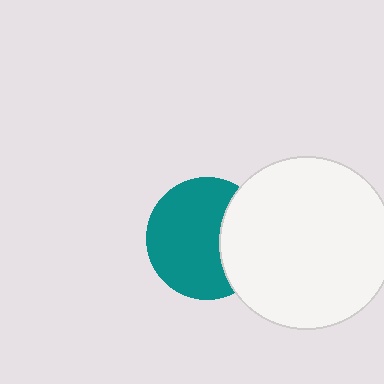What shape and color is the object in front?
The object in front is a white circle.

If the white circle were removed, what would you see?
You would see the complete teal circle.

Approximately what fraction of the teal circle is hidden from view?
Roughly 31% of the teal circle is hidden behind the white circle.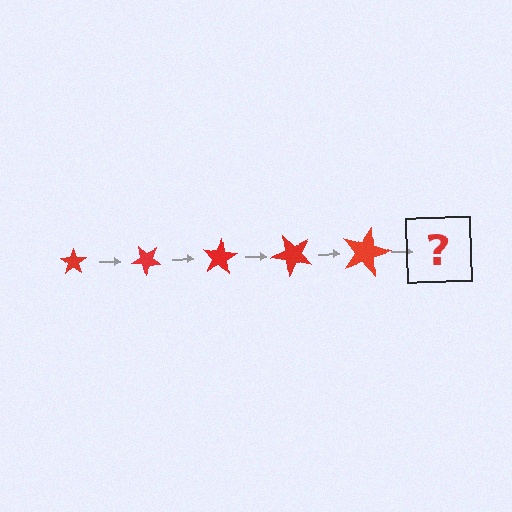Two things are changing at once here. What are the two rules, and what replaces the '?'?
The two rules are that the star grows larger each step and it rotates 40 degrees each step. The '?' should be a star, larger than the previous one and rotated 200 degrees from the start.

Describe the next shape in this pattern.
It should be a star, larger than the previous one and rotated 200 degrees from the start.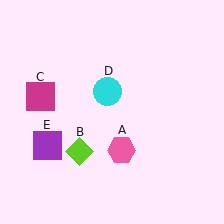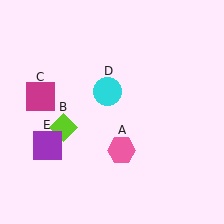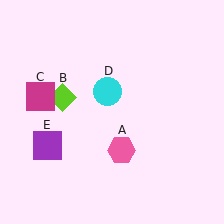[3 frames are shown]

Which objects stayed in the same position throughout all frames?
Pink hexagon (object A) and magenta square (object C) and cyan circle (object D) and purple square (object E) remained stationary.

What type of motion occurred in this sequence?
The lime diamond (object B) rotated clockwise around the center of the scene.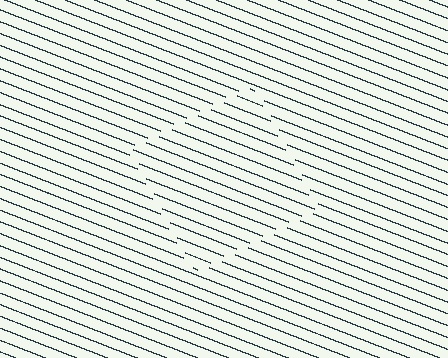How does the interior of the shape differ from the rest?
The interior of the shape contains the same grating, shifted by half a period — the contour is defined by the phase discontinuity where line-ends from the inner and outer gratings abut.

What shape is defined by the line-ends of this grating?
An illusory square. The interior of the shape contains the same grating, shifted by half a period — the contour is defined by the phase discontinuity where line-ends from the inner and outer gratings abut.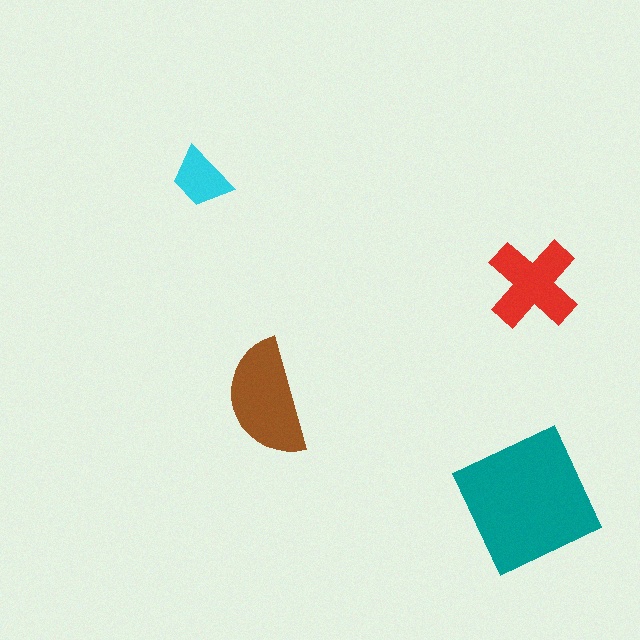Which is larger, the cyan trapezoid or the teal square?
The teal square.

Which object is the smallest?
The cyan trapezoid.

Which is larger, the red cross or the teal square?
The teal square.